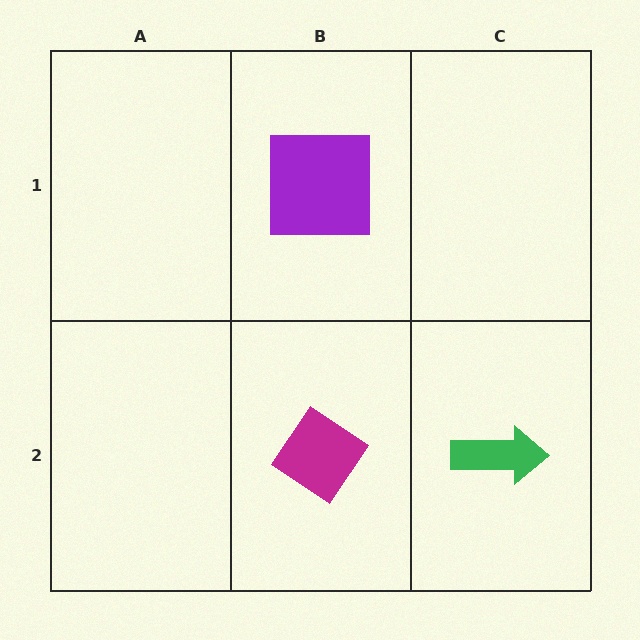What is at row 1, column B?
A purple square.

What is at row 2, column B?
A magenta diamond.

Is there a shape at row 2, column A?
No, that cell is empty.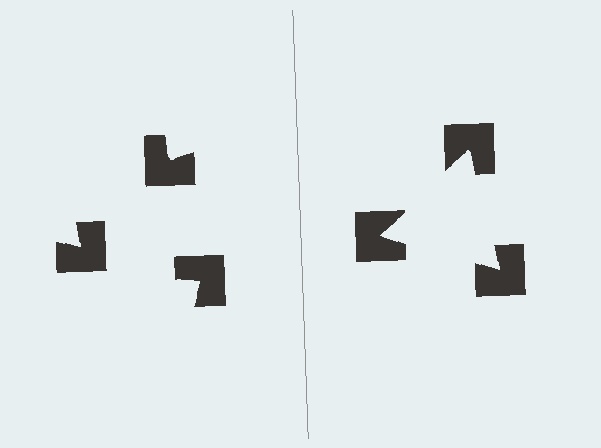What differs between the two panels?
The notched squares are positioned identically on both sides; only the wedge orientations differ. On the right they align to a triangle; on the left they are misaligned.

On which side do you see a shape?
An illusory triangle appears on the right side. On the left side the wedge cuts are rotated, so no coherent shape forms.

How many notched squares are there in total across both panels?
6 — 3 on each side.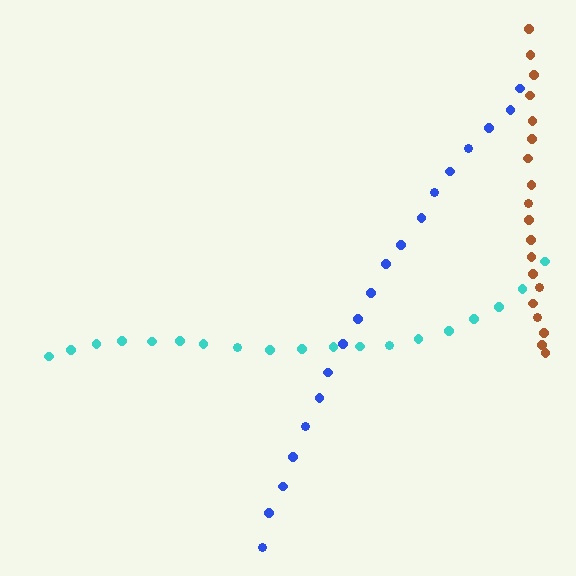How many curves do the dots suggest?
There are 3 distinct paths.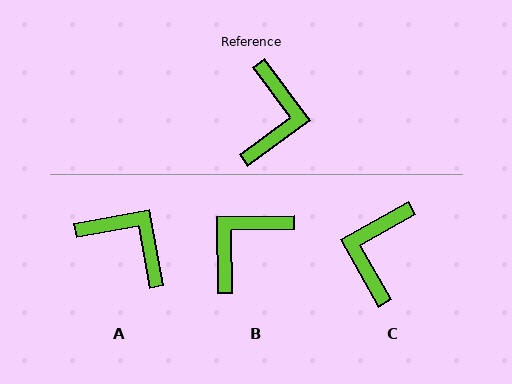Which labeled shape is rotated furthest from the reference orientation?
C, about 172 degrees away.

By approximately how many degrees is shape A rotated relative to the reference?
Approximately 64 degrees counter-clockwise.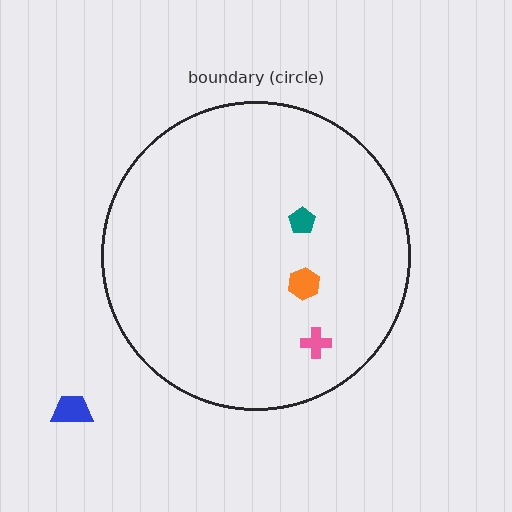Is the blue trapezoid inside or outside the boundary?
Outside.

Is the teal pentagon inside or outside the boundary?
Inside.